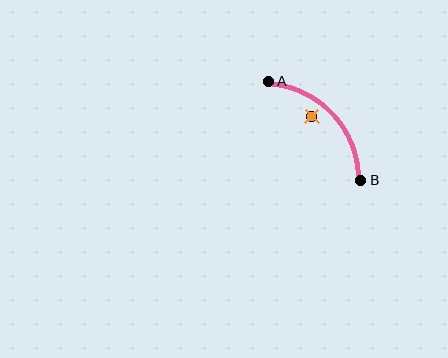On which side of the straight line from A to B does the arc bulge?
The arc bulges above and to the right of the straight line connecting A and B.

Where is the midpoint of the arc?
The arc midpoint is the point on the curve farthest from the straight line joining A and B. It sits above and to the right of that line.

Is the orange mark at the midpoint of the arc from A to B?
No — the orange mark does not lie on the arc at all. It sits slightly inside the curve.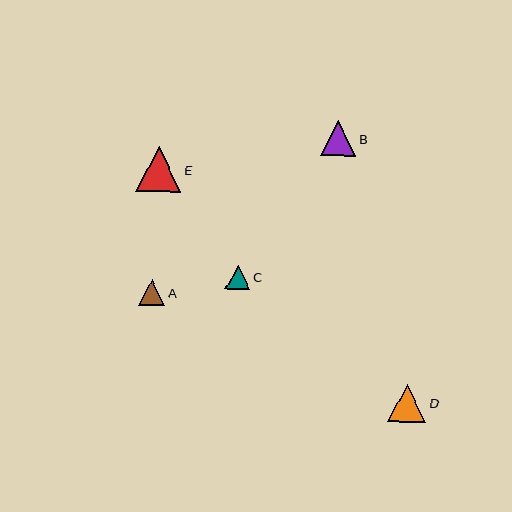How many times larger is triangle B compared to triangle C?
Triangle B is approximately 1.4 times the size of triangle C.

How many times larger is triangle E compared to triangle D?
Triangle E is approximately 1.2 times the size of triangle D.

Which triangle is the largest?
Triangle E is the largest with a size of approximately 45 pixels.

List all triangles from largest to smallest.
From largest to smallest: E, D, B, A, C.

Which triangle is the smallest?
Triangle C is the smallest with a size of approximately 24 pixels.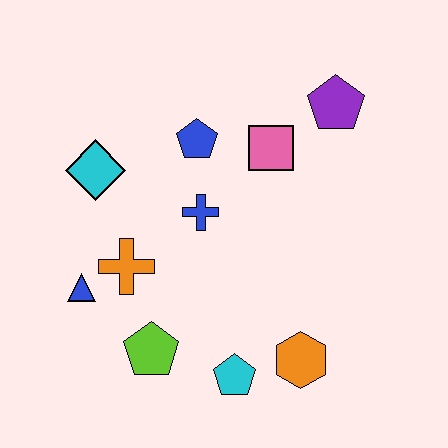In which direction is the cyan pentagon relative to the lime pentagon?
The cyan pentagon is to the right of the lime pentagon.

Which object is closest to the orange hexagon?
The cyan pentagon is closest to the orange hexagon.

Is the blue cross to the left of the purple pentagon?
Yes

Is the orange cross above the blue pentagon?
No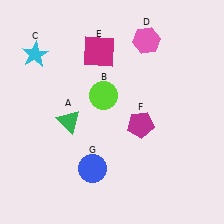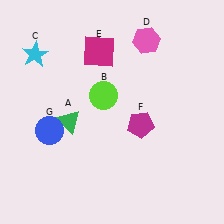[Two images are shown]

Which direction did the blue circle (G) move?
The blue circle (G) moved left.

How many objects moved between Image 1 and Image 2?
1 object moved between the two images.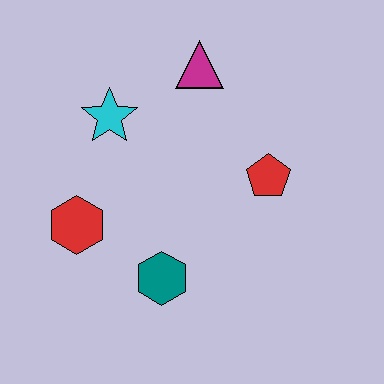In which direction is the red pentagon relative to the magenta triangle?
The red pentagon is below the magenta triangle.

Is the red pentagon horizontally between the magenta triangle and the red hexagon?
No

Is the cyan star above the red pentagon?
Yes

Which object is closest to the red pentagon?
The magenta triangle is closest to the red pentagon.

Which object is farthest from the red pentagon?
The red hexagon is farthest from the red pentagon.